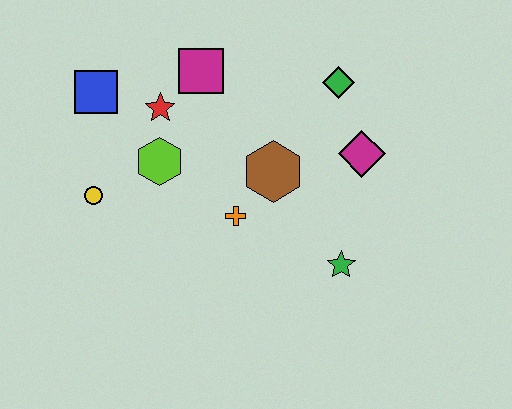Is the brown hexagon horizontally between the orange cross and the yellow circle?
No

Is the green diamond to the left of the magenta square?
No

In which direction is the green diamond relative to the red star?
The green diamond is to the right of the red star.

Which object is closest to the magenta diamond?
The green diamond is closest to the magenta diamond.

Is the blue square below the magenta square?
Yes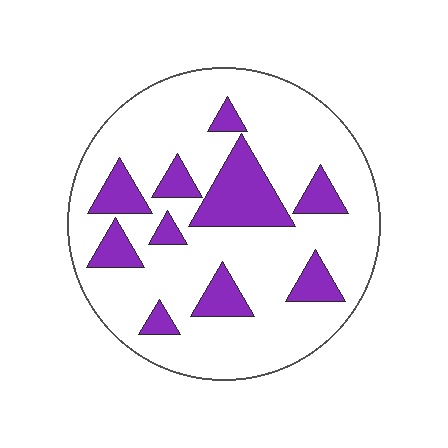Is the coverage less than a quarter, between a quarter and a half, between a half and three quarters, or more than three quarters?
Less than a quarter.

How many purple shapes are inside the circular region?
10.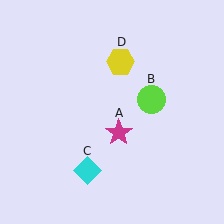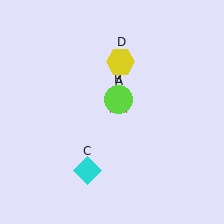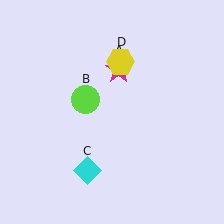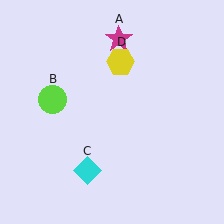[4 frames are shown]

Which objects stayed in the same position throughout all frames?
Cyan diamond (object C) and yellow hexagon (object D) remained stationary.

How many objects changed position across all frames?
2 objects changed position: magenta star (object A), lime circle (object B).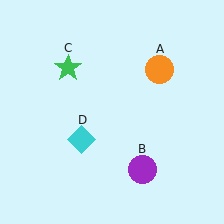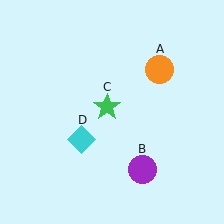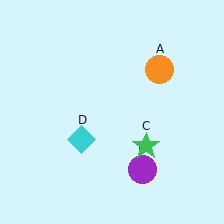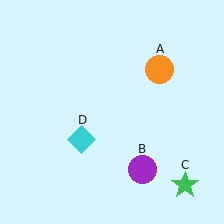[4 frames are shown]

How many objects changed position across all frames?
1 object changed position: green star (object C).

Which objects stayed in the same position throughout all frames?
Orange circle (object A) and purple circle (object B) and cyan diamond (object D) remained stationary.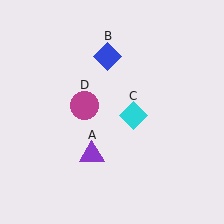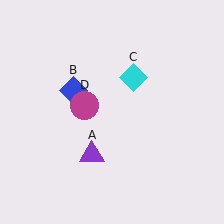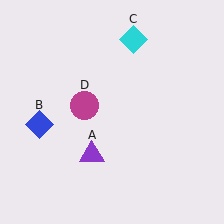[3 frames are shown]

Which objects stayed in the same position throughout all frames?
Purple triangle (object A) and magenta circle (object D) remained stationary.